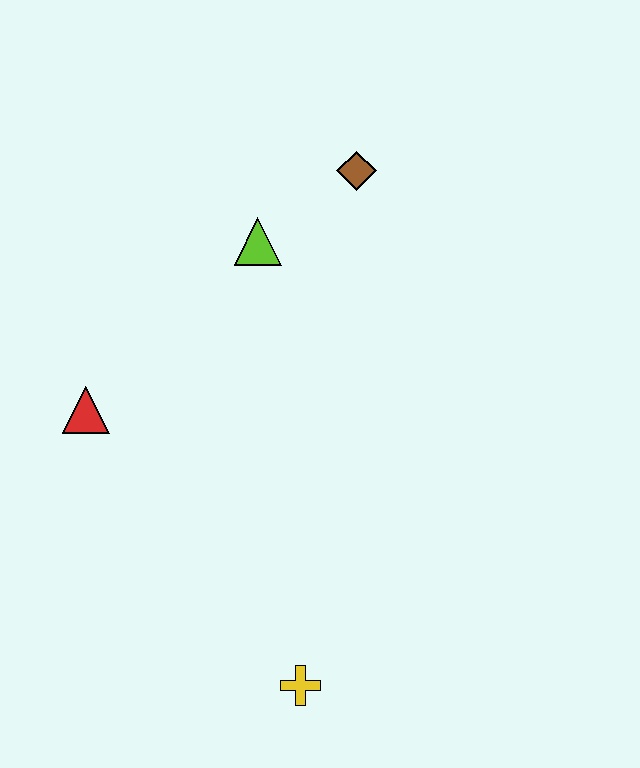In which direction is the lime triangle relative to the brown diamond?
The lime triangle is to the left of the brown diamond.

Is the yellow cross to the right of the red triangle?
Yes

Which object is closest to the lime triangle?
The brown diamond is closest to the lime triangle.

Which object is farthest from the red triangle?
The brown diamond is farthest from the red triangle.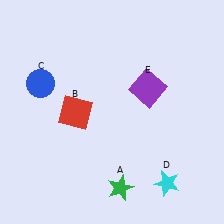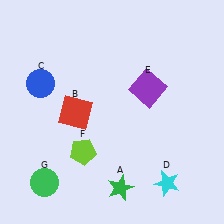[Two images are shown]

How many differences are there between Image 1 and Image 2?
There are 2 differences between the two images.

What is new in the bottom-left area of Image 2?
A lime pentagon (F) was added in the bottom-left area of Image 2.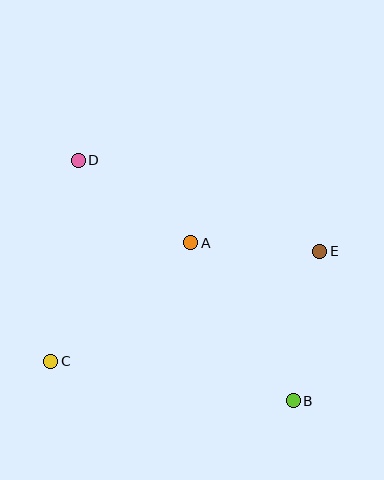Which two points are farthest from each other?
Points B and D are farthest from each other.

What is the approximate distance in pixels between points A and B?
The distance between A and B is approximately 188 pixels.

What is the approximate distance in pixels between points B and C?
The distance between B and C is approximately 246 pixels.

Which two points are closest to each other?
Points A and E are closest to each other.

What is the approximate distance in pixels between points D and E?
The distance between D and E is approximately 258 pixels.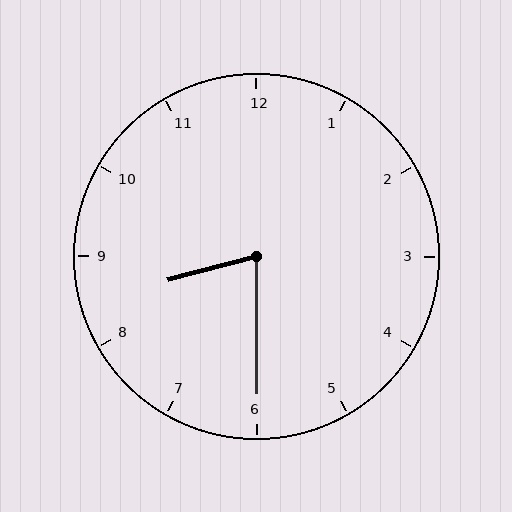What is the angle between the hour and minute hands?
Approximately 75 degrees.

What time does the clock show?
8:30.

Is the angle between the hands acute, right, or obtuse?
It is acute.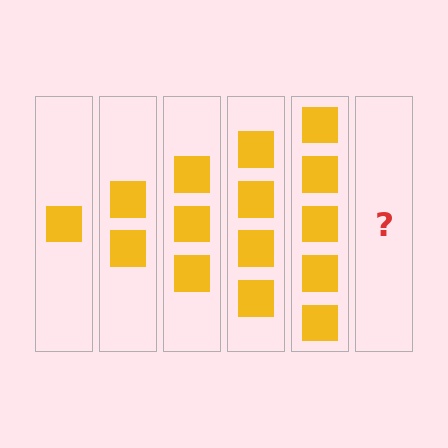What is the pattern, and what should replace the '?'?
The pattern is that each step adds one more square. The '?' should be 6 squares.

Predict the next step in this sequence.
The next step is 6 squares.